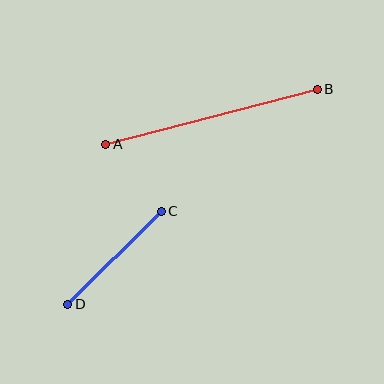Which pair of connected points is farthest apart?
Points A and B are farthest apart.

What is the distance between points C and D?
The distance is approximately 132 pixels.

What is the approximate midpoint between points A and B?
The midpoint is at approximately (211, 117) pixels.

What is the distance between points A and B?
The distance is approximately 218 pixels.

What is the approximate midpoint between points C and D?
The midpoint is at approximately (115, 258) pixels.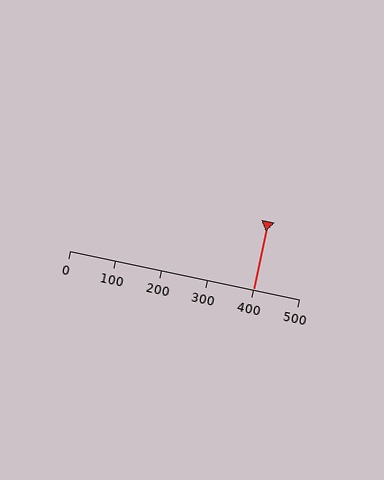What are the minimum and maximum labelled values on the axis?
The axis runs from 0 to 500.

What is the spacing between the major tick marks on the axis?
The major ticks are spaced 100 apart.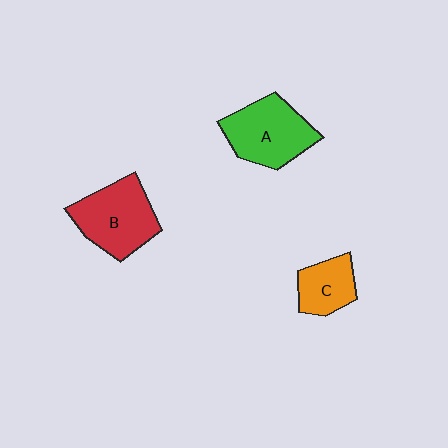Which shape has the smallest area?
Shape C (orange).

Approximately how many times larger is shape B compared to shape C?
Approximately 1.7 times.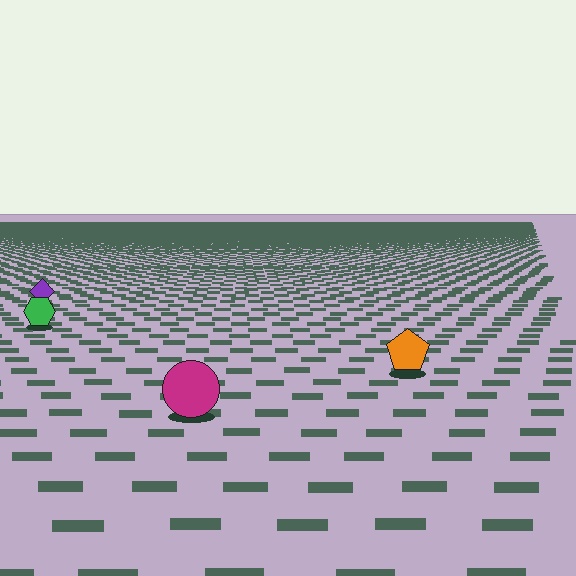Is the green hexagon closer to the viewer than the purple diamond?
Yes. The green hexagon is closer — you can tell from the texture gradient: the ground texture is coarser near it.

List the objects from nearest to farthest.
From nearest to farthest: the magenta circle, the orange pentagon, the green hexagon, the purple diamond.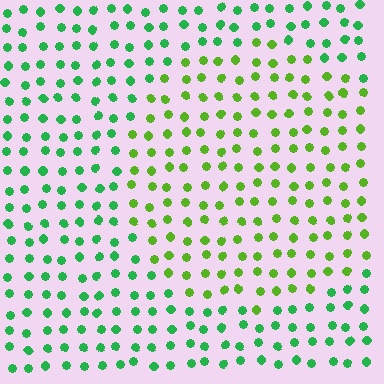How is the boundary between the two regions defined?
The boundary is defined purely by a slight shift in hue (about 38 degrees). Spacing, size, and orientation are identical on both sides.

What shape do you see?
I see a circle.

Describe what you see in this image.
The image is filled with small green elements in a uniform arrangement. A circle-shaped region is visible where the elements are tinted to a slightly different hue, forming a subtle color boundary.